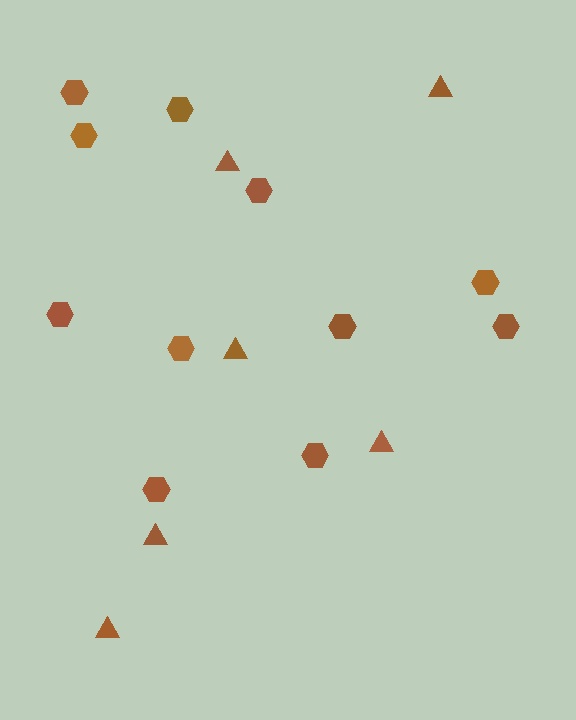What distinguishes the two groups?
There are 2 groups: one group of triangles (6) and one group of hexagons (11).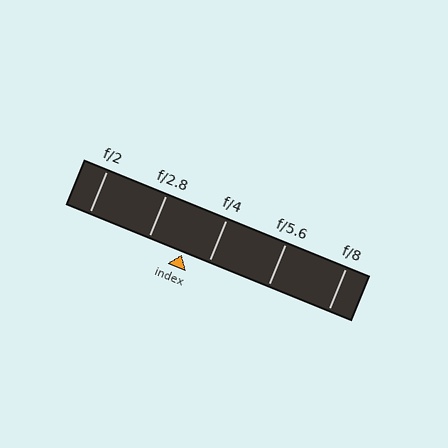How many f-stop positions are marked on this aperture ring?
There are 5 f-stop positions marked.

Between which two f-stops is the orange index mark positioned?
The index mark is between f/2.8 and f/4.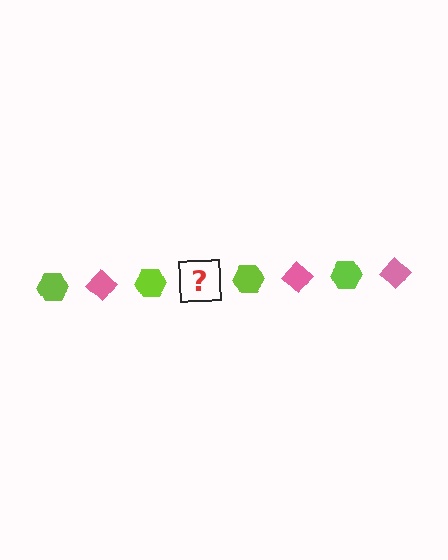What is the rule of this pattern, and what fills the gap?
The rule is that the pattern alternates between lime hexagon and pink diamond. The gap should be filled with a pink diamond.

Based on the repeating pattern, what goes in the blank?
The blank should be a pink diamond.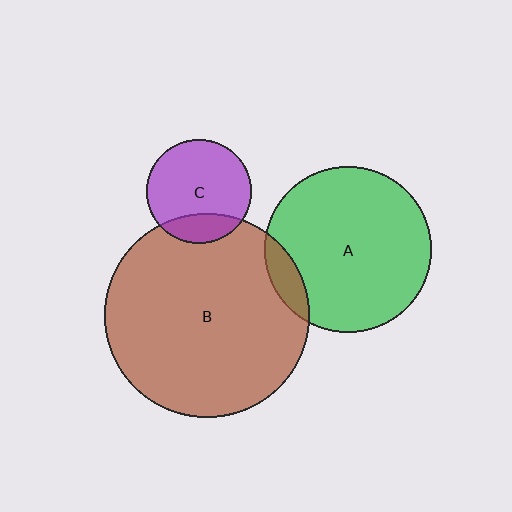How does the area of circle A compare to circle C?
Approximately 2.6 times.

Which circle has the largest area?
Circle B (brown).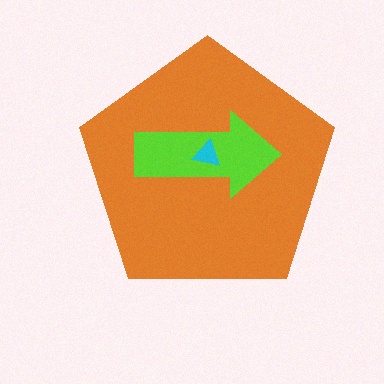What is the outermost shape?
The orange pentagon.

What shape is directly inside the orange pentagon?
The lime arrow.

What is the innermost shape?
The cyan triangle.